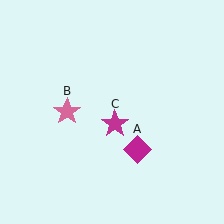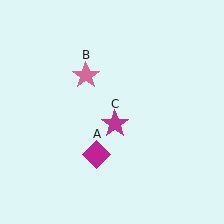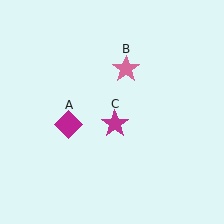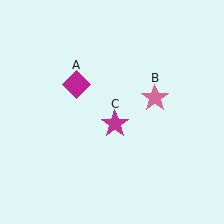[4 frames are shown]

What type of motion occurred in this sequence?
The magenta diamond (object A), pink star (object B) rotated clockwise around the center of the scene.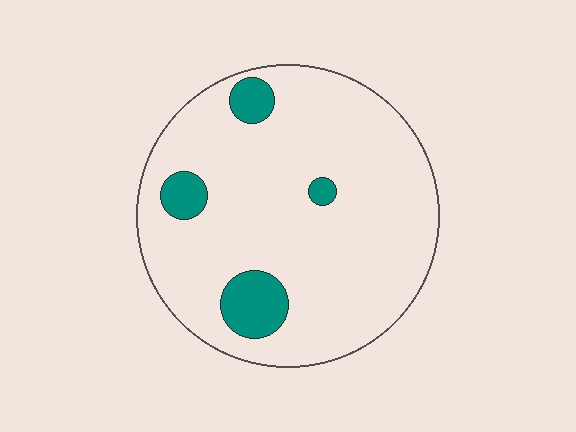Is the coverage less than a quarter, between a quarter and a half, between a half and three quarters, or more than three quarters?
Less than a quarter.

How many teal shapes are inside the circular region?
4.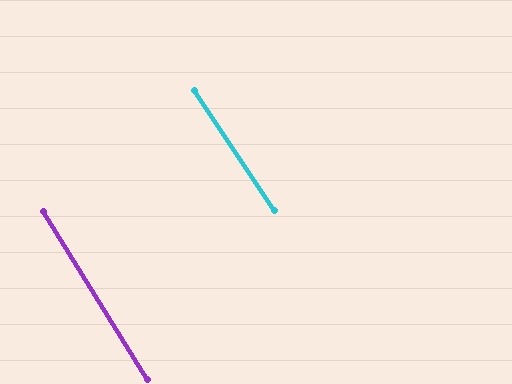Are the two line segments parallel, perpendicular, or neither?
Parallel — their directions differ by only 1.9°.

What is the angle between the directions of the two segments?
Approximately 2 degrees.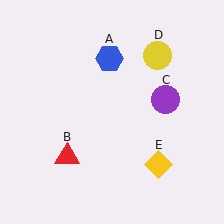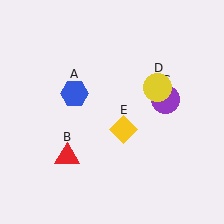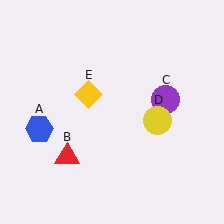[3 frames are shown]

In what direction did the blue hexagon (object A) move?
The blue hexagon (object A) moved down and to the left.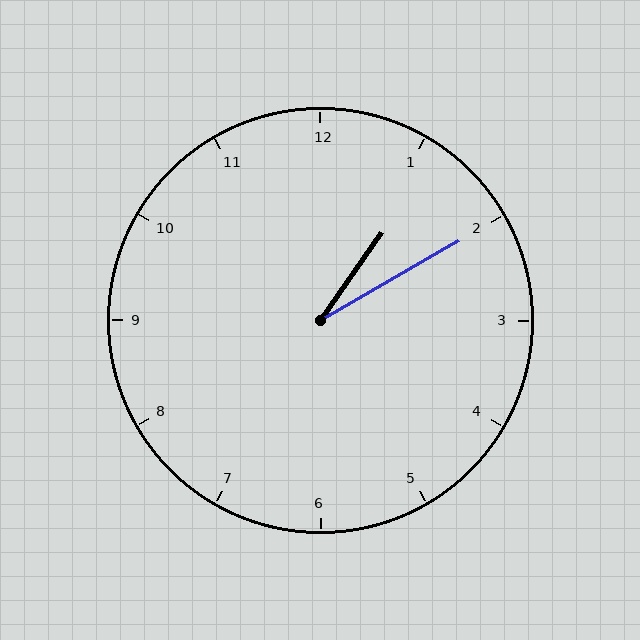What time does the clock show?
1:10.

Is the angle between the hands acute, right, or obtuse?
It is acute.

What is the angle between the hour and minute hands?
Approximately 25 degrees.